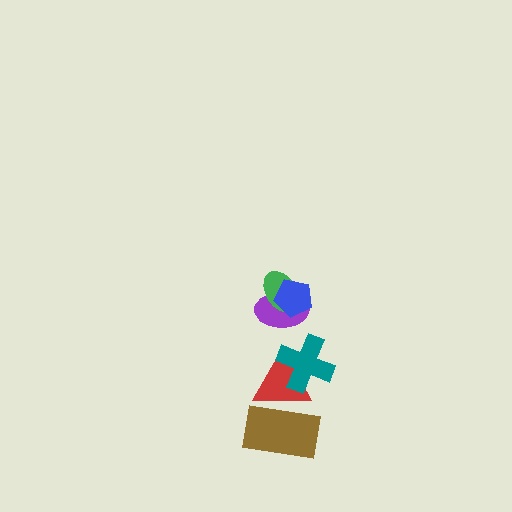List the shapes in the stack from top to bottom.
From top to bottom: the blue pentagon, the green ellipse, the purple ellipse, the teal cross, the red triangle, the brown rectangle.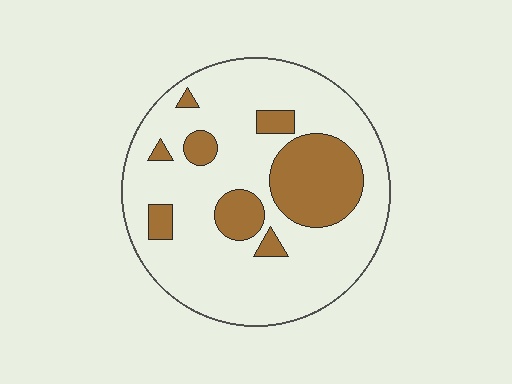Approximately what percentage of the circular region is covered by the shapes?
Approximately 25%.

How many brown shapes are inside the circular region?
8.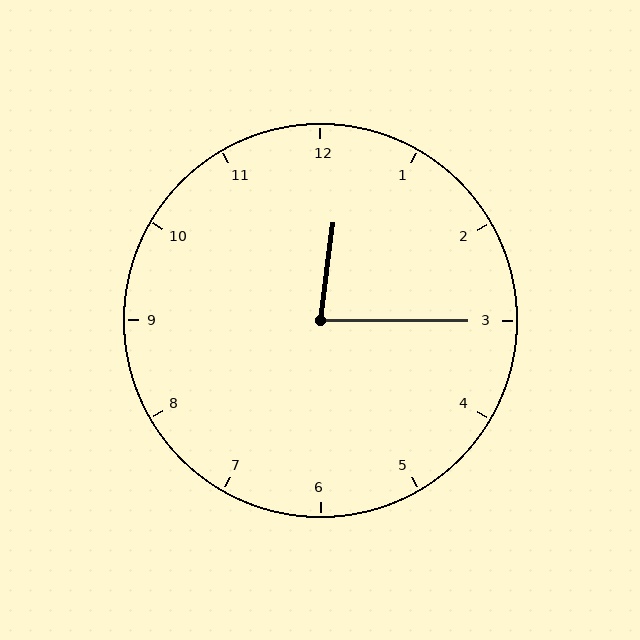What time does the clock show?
12:15.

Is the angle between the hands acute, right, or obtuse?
It is acute.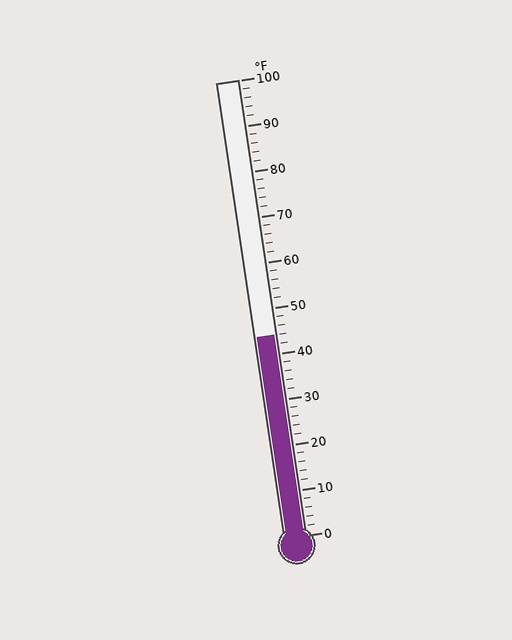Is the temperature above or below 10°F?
The temperature is above 10°F.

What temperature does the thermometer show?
The thermometer shows approximately 44°F.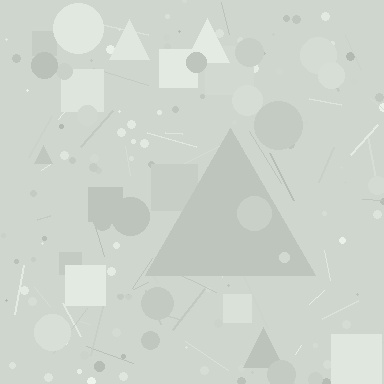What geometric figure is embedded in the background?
A triangle is embedded in the background.